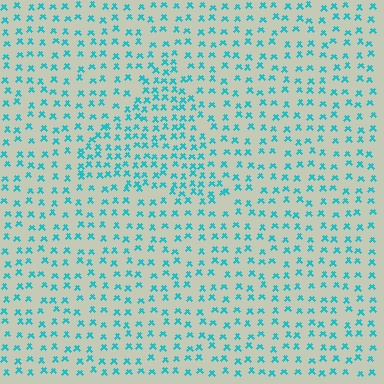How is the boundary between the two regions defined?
The boundary is defined by a change in element density (approximately 1.7x ratio). All elements are the same color, size, and shape.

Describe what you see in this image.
The image contains small cyan elements arranged at two different densities. A triangle-shaped region is visible where the elements are more densely packed than the surrounding area.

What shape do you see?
I see a triangle.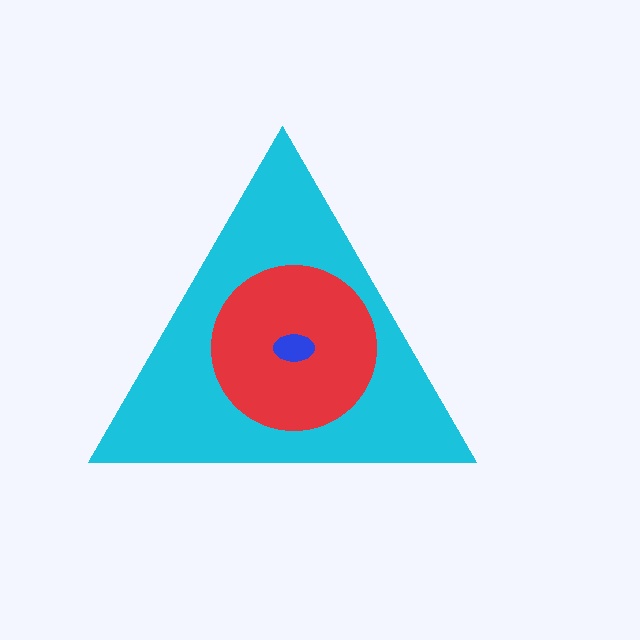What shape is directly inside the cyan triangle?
The red circle.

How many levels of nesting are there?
3.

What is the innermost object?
The blue ellipse.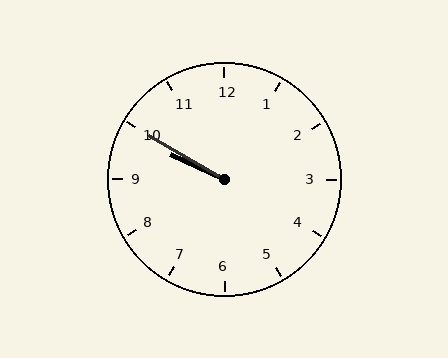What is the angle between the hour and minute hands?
Approximately 5 degrees.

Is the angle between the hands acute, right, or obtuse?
It is acute.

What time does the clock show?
9:50.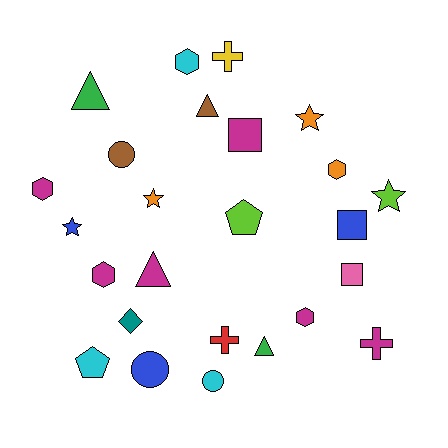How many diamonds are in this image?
There is 1 diamond.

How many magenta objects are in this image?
There are 6 magenta objects.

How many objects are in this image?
There are 25 objects.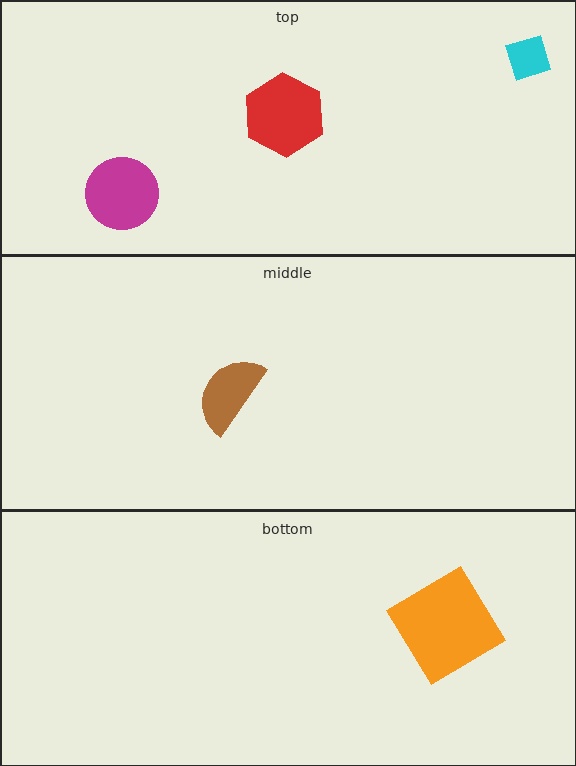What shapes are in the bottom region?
The orange diamond.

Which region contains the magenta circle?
The top region.